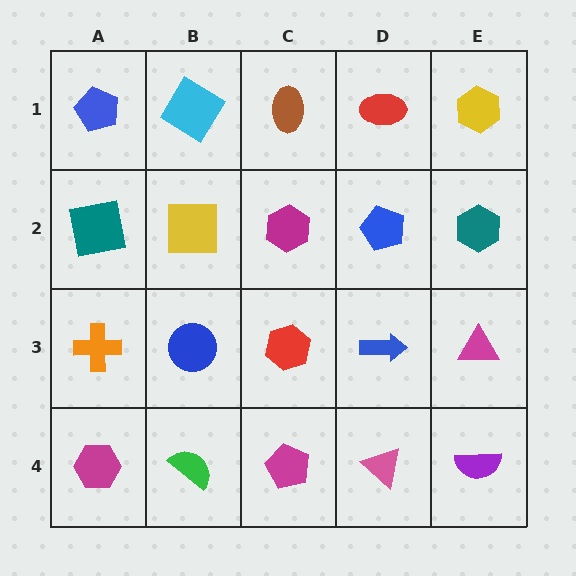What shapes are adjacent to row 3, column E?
A teal hexagon (row 2, column E), a purple semicircle (row 4, column E), a blue arrow (row 3, column D).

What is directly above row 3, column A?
A teal square.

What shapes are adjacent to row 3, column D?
A blue pentagon (row 2, column D), a pink triangle (row 4, column D), a red hexagon (row 3, column C), a magenta triangle (row 3, column E).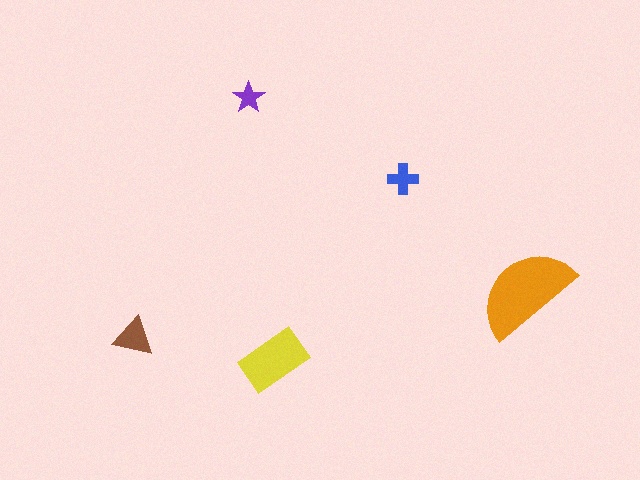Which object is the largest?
The orange semicircle.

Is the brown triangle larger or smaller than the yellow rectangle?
Smaller.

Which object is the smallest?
The purple star.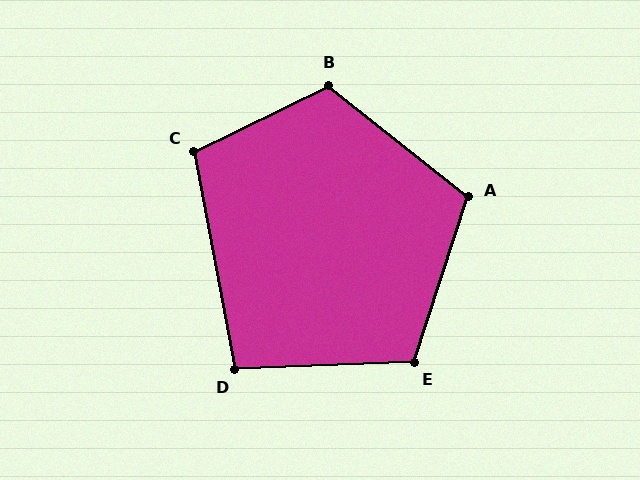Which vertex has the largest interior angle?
B, at approximately 116 degrees.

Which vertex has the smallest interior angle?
D, at approximately 99 degrees.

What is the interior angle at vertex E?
Approximately 110 degrees (obtuse).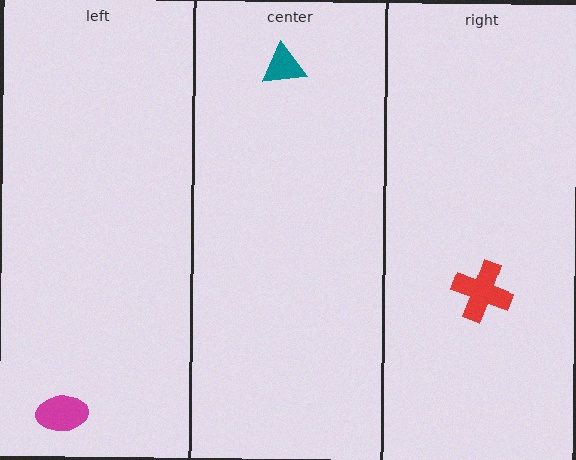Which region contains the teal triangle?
The center region.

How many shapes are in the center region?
1.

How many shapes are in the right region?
1.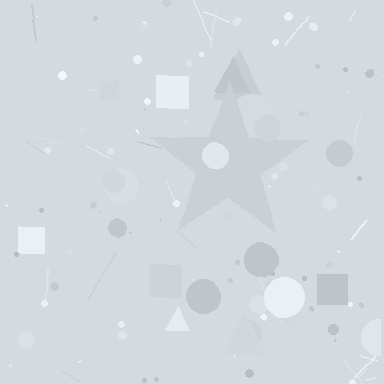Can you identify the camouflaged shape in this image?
The camouflaged shape is a star.